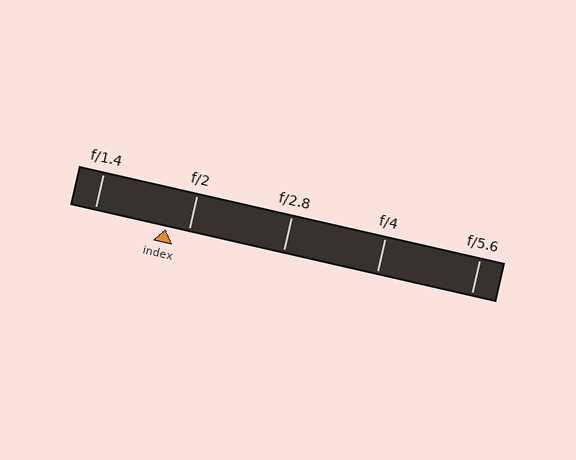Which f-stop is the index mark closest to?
The index mark is closest to f/2.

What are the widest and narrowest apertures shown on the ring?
The widest aperture shown is f/1.4 and the narrowest is f/5.6.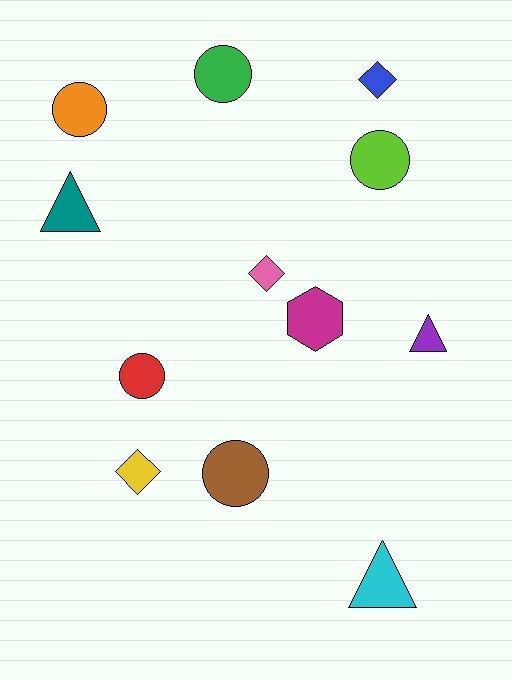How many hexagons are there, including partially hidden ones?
There is 1 hexagon.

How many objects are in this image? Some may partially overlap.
There are 12 objects.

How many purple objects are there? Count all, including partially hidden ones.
There is 1 purple object.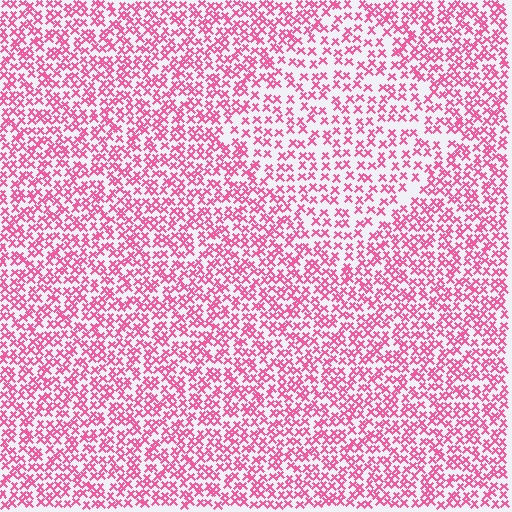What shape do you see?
I see a diamond.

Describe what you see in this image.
The image contains small pink elements arranged at two different densities. A diamond-shaped region is visible where the elements are less densely packed than the surrounding area.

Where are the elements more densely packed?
The elements are more densely packed outside the diamond boundary.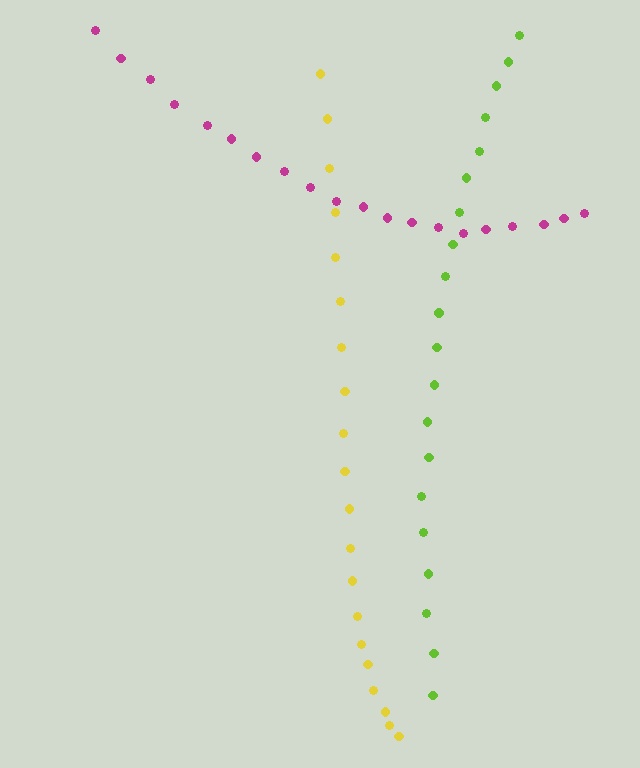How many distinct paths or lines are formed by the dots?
There are 3 distinct paths.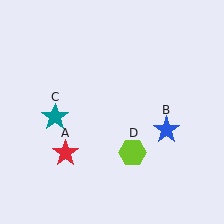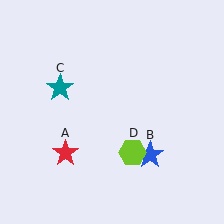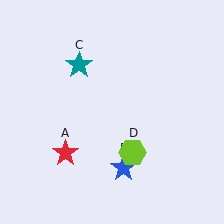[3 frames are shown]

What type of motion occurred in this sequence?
The blue star (object B), teal star (object C) rotated clockwise around the center of the scene.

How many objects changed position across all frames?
2 objects changed position: blue star (object B), teal star (object C).